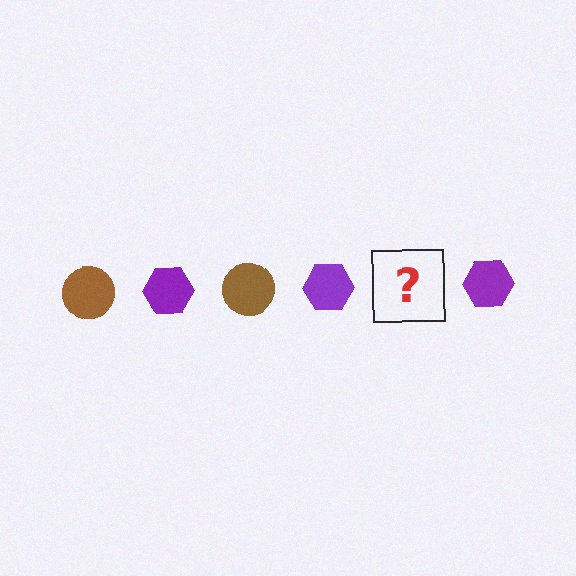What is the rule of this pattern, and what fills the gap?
The rule is that the pattern alternates between brown circle and purple hexagon. The gap should be filled with a brown circle.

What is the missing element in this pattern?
The missing element is a brown circle.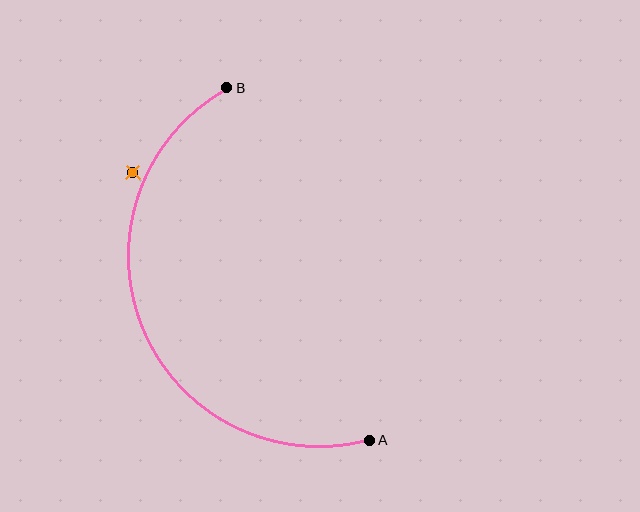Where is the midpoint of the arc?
The arc midpoint is the point on the curve farthest from the straight line joining A and B. It sits to the left of that line.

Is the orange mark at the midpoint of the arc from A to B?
No — the orange mark does not lie on the arc at all. It sits slightly outside the curve.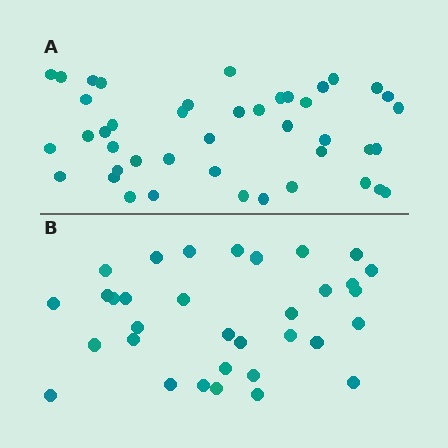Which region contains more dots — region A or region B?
Region A (the top region) has more dots.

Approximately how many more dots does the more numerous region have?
Region A has roughly 10 or so more dots than region B.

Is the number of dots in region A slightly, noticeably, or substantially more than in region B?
Region A has noticeably more, but not dramatically so. The ratio is roughly 1.3 to 1.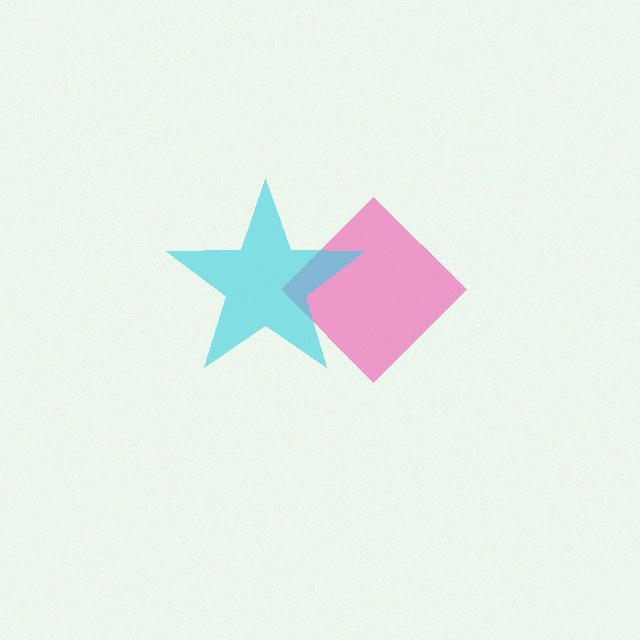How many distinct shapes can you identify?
There are 2 distinct shapes: a pink diamond, a cyan star.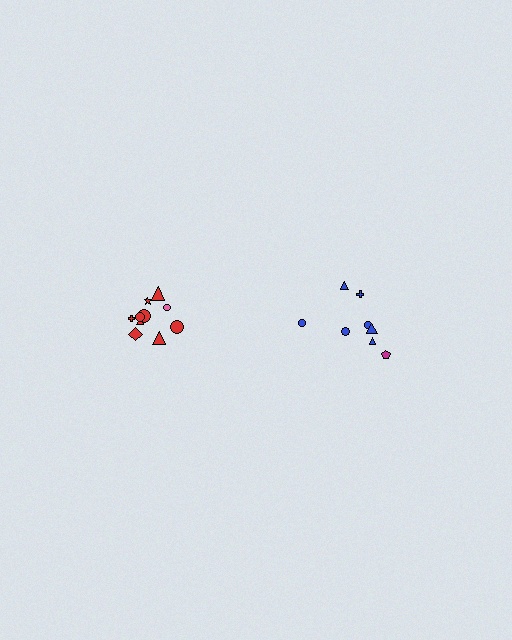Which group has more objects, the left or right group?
The left group.